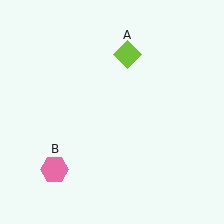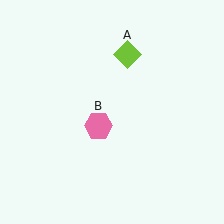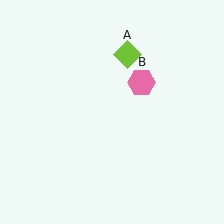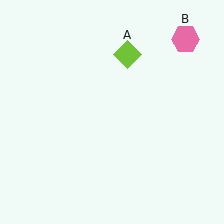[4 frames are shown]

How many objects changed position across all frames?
1 object changed position: pink hexagon (object B).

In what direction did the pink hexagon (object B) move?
The pink hexagon (object B) moved up and to the right.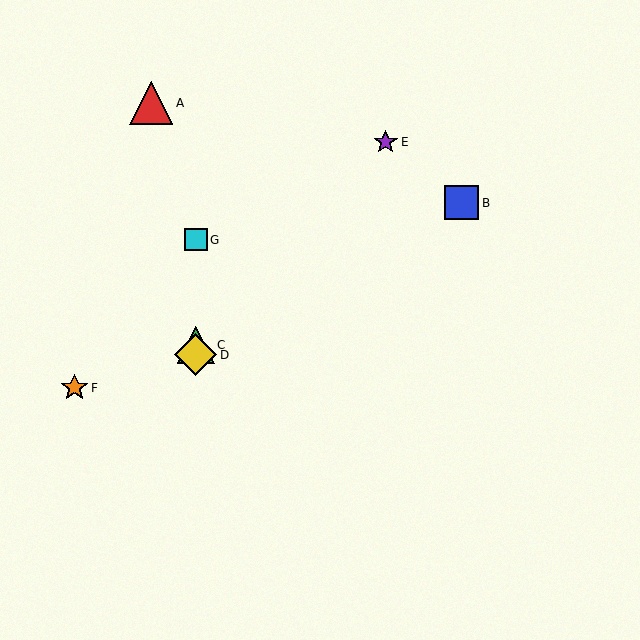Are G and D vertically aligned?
Yes, both are at x≈196.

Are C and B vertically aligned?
No, C is at x≈196 and B is at x≈462.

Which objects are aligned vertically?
Objects C, D, G are aligned vertically.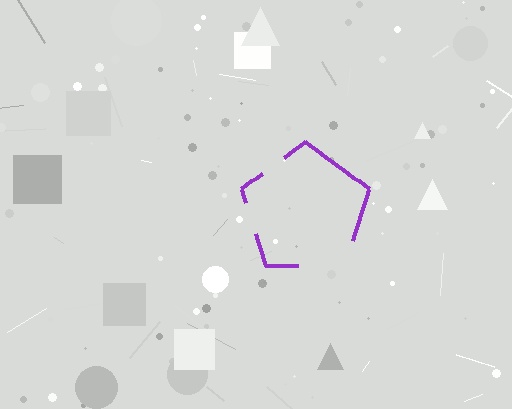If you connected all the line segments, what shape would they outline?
They would outline a pentagon.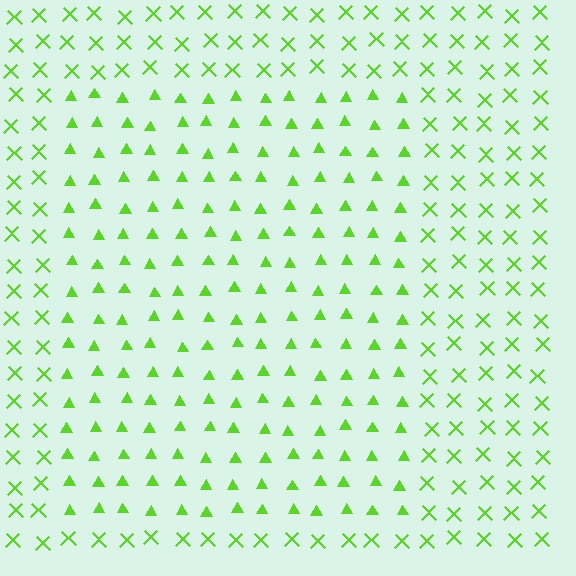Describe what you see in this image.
The image is filled with small lime elements arranged in a uniform grid. A rectangle-shaped region contains triangles, while the surrounding area contains X marks. The boundary is defined purely by the change in element shape.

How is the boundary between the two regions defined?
The boundary is defined by a change in element shape: triangles inside vs. X marks outside. All elements share the same color and spacing.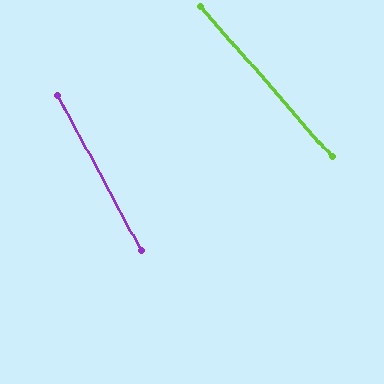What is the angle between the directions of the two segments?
Approximately 13 degrees.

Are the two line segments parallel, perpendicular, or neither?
Neither parallel nor perpendicular — they differ by about 13°.